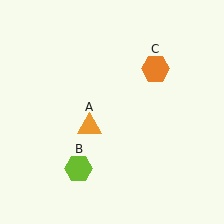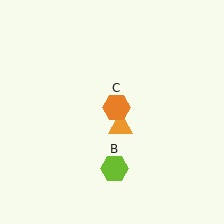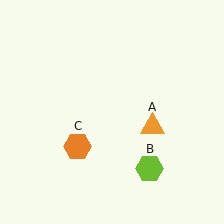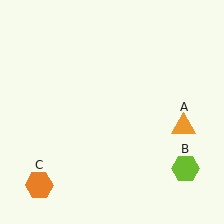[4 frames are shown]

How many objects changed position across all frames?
3 objects changed position: orange triangle (object A), lime hexagon (object B), orange hexagon (object C).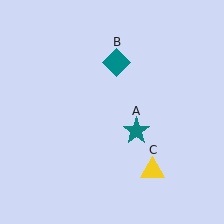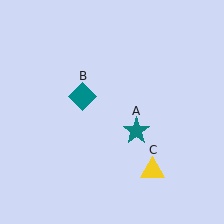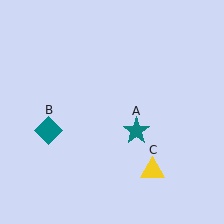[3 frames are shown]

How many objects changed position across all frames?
1 object changed position: teal diamond (object B).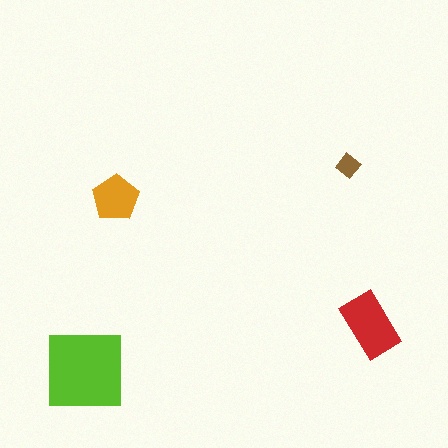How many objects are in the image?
There are 4 objects in the image.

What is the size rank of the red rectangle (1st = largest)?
2nd.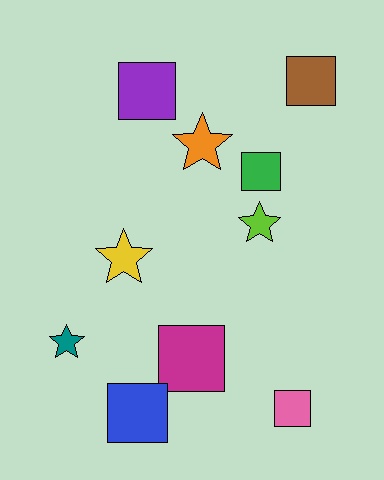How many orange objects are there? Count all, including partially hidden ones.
There is 1 orange object.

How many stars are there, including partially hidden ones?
There are 4 stars.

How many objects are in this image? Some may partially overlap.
There are 10 objects.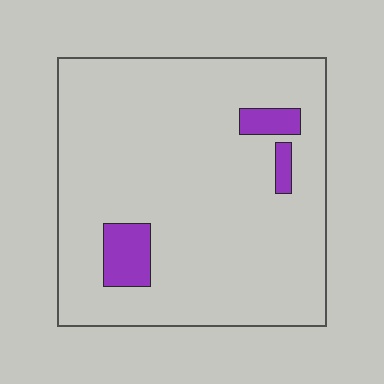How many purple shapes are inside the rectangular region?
3.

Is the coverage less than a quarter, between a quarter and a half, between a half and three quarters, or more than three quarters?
Less than a quarter.